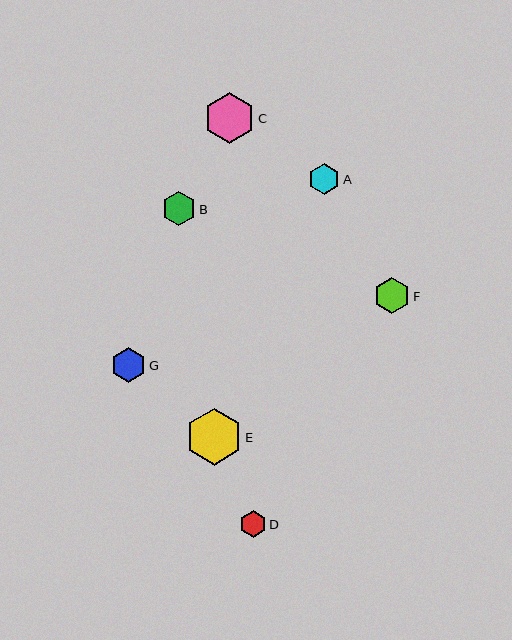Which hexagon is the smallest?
Hexagon D is the smallest with a size of approximately 26 pixels.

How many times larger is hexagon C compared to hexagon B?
Hexagon C is approximately 1.5 times the size of hexagon B.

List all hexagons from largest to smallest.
From largest to smallest: E, C, F, G, B, A, D.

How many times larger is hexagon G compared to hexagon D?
Hexagon G is approximately 1.3 times the size of hexagon D.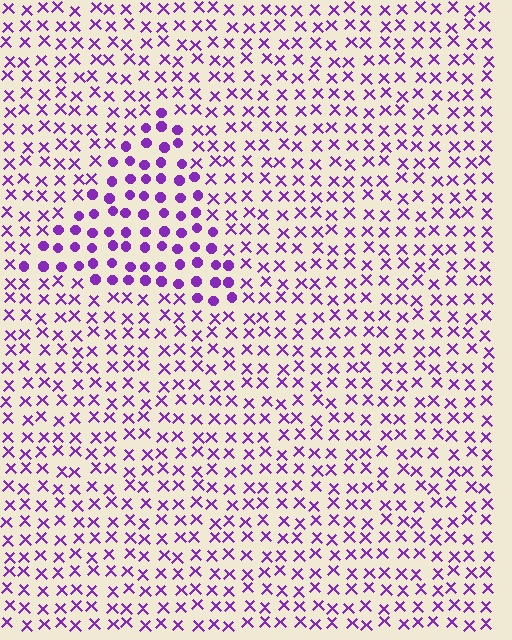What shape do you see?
I see a triangle.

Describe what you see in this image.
The image is filled with small purple elements arranged in a uniform grid. A triangle-shaped region contains circles, while the surrounding area contains X marks. The boundary is defined purely by the change in element shape.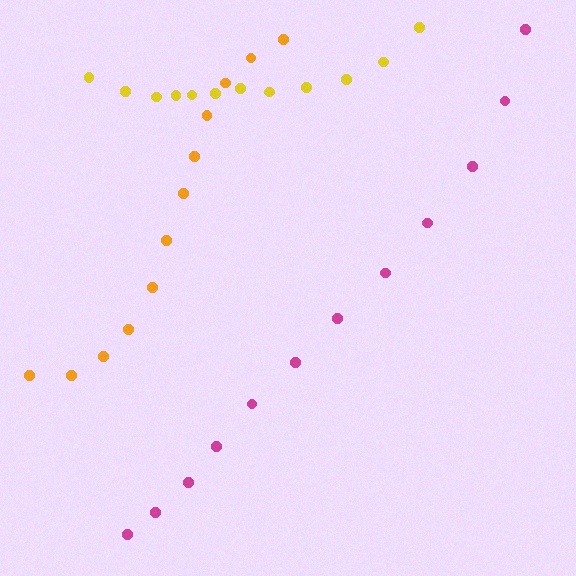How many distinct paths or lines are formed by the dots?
There are 3 distinct paths.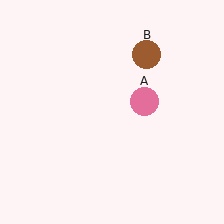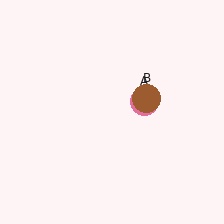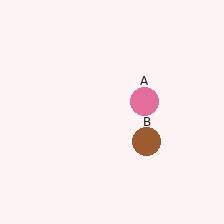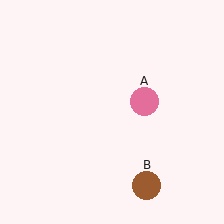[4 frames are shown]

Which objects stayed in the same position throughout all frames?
Pink circle (object A) remained stationary.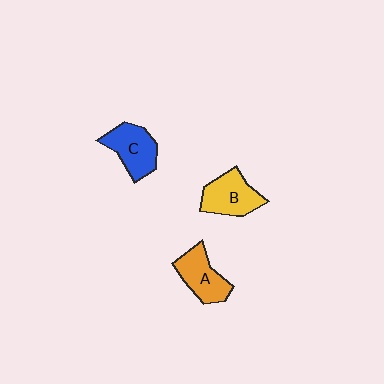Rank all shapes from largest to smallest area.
From largest to smallest: B (yellow), C (blue), A (orange).